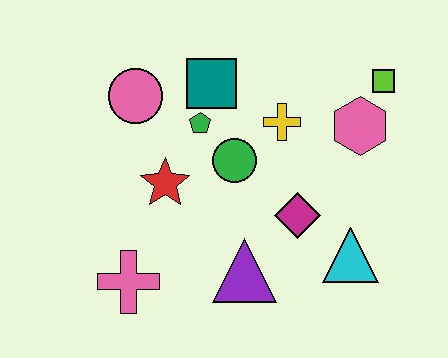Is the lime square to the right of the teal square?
Yes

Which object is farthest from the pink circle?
The cyan triangle is farthest from the pink circle.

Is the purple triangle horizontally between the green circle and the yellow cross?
Yes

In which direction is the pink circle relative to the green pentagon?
The pink circle is to the left of the green pentagon.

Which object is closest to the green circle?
The green pentagon is closest to the green circle.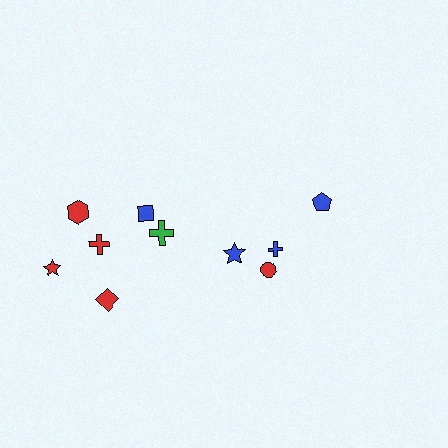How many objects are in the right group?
There are 4 objects.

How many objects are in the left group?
There are 6 objects.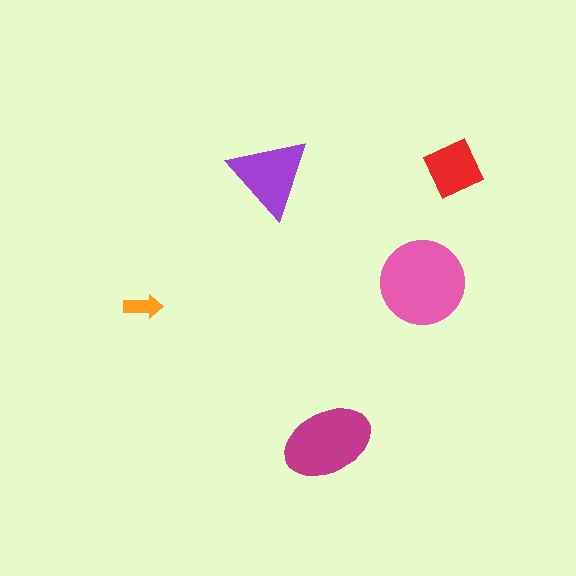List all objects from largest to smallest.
The pink circle, the magenta ellipse, the purple triangle, the red square, the orange arrow.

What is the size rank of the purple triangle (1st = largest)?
3rd.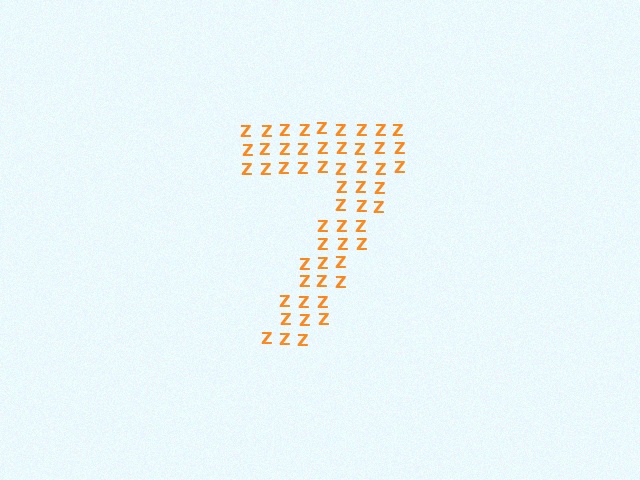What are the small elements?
The small elements are letter Z's.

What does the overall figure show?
The overall figure shows the digit 7.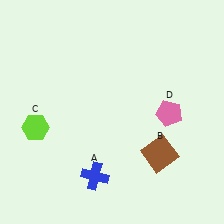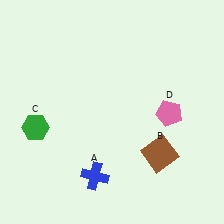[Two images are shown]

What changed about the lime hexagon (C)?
In Image 1, C is lime. In Image 2, it changed to green.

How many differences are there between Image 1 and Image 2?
There is 1 difference between the two images.